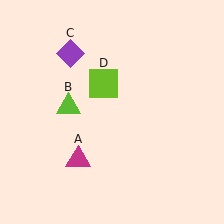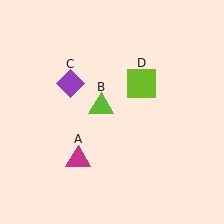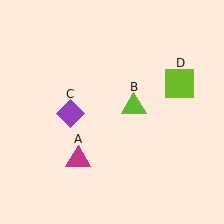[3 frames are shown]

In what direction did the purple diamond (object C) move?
The purple diamond (object C) moved down.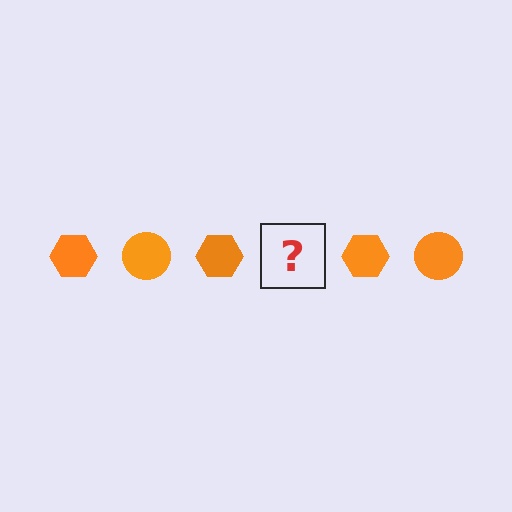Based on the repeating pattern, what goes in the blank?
The blank should be an orange circle.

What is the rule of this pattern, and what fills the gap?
The rule is that the pattern cycles through hexagon, circle shapes in orange. The gap should be filled with an orange circle.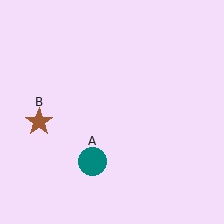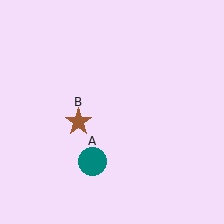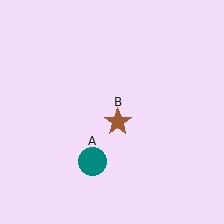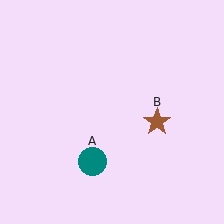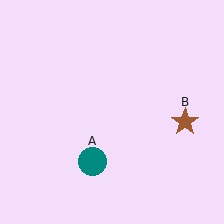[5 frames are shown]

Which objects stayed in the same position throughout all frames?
Teal circle (object A) remained stationary.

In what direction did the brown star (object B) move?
The brown star (object B) moved right.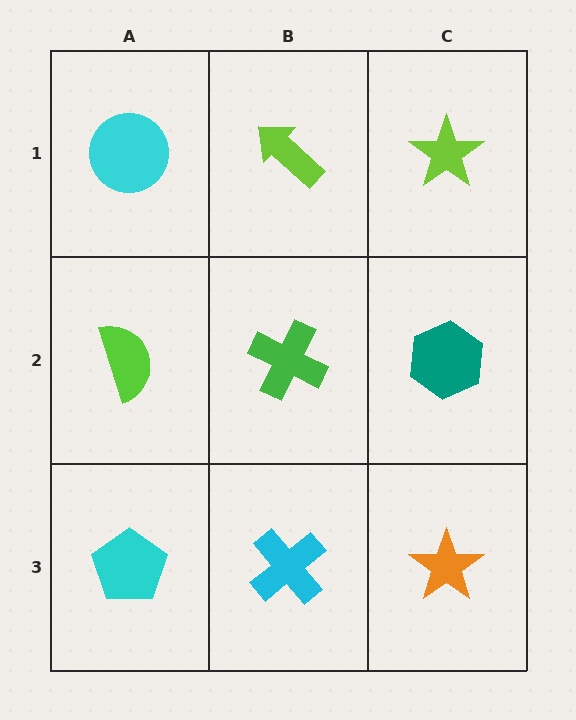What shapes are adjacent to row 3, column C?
A teal hexagon (row 2, column C), a cyan cross (row 3, column B).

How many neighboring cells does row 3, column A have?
2.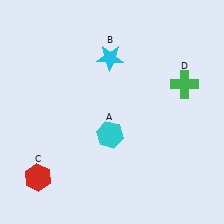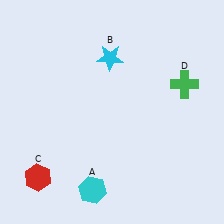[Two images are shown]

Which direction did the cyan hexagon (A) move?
The cyan hexagon (A) moved down.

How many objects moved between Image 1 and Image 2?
1 object moved between the two images.